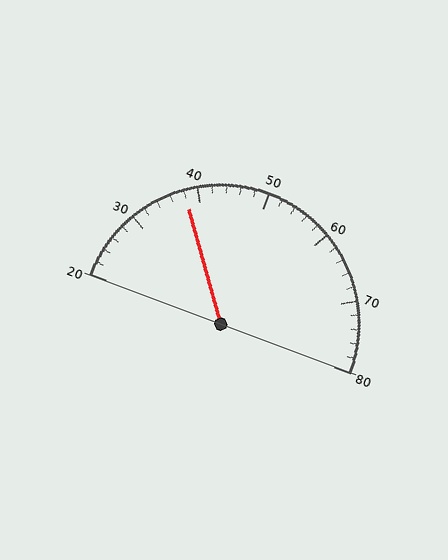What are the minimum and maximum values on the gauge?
The gauge ranges from 20 to 80.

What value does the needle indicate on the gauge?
The needle indicates approximately 38.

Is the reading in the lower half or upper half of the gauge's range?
The reading is in the lower half of the range (20 to 80).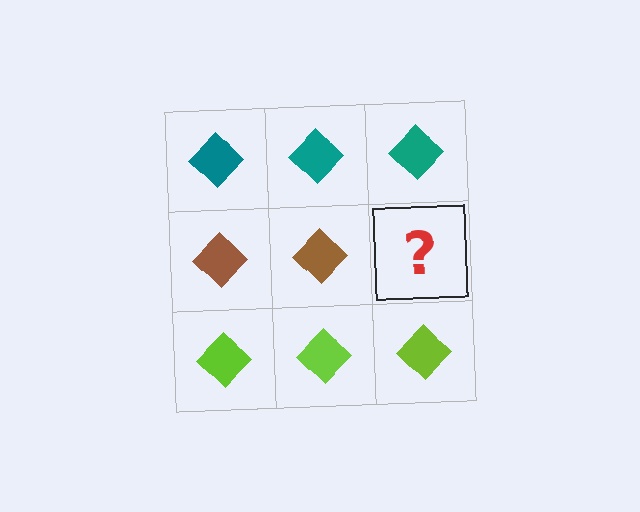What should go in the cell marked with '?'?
The missing cell should contain a brown diamond.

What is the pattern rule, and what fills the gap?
The rule is that each row has a consistent color. The gap should be filled with a brown diamond.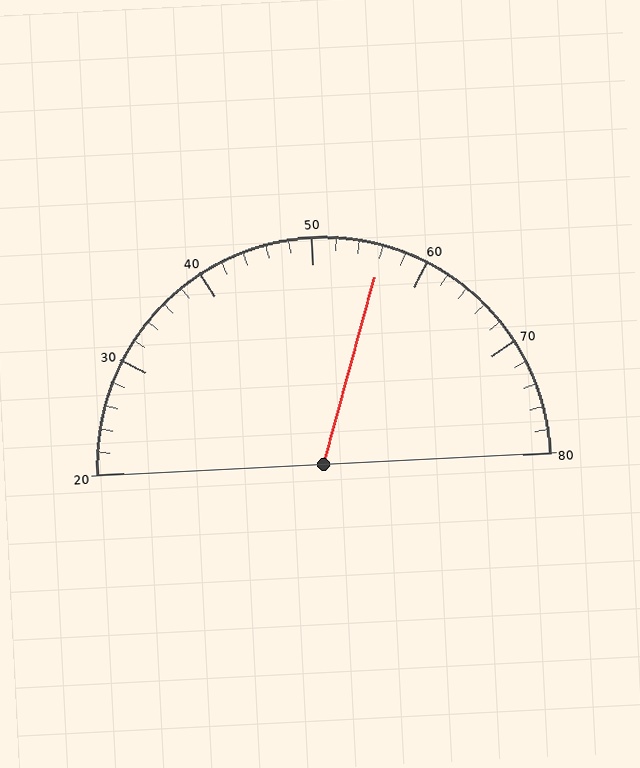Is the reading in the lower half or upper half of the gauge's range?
The reading is in the upper half of the range (20 to 80).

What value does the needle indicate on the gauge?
The needle indicates approximately 56.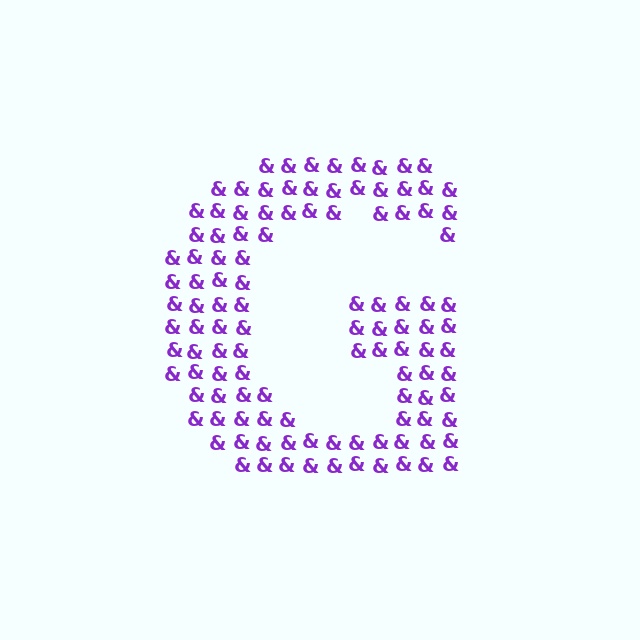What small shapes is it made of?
It is made of small ampersands.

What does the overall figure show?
The overall figure shows the letter G.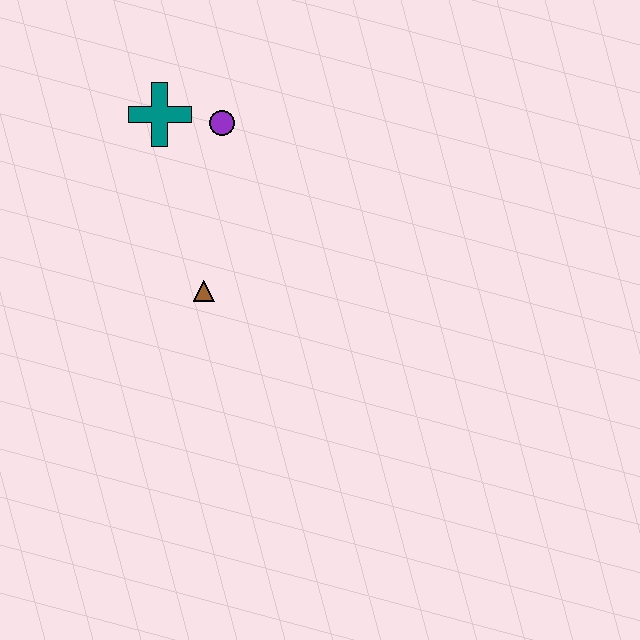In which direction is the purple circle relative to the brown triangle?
The purple circle is above the brown triangle.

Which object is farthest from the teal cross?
The brown triangle is farthest from the teal cross.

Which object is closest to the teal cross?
The purple circle is closest to the teal cross.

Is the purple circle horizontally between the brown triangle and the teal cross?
No